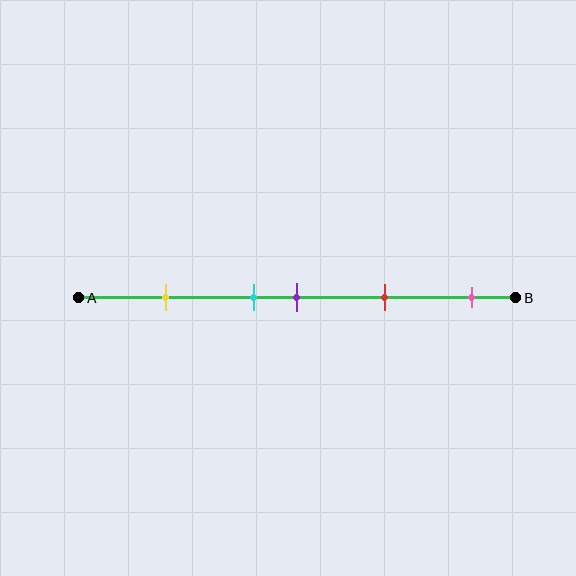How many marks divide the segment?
There are 5 marks dividing the segment.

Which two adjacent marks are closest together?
The cyan and purple marks are the closest adjacent pair.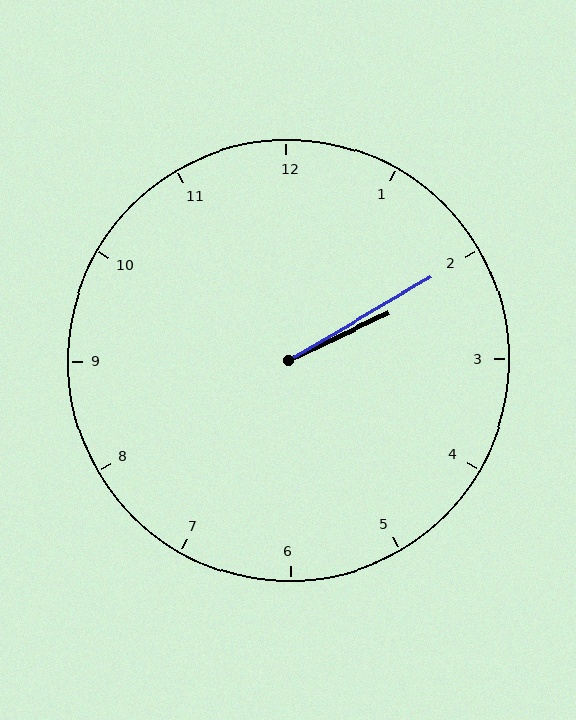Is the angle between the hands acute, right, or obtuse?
It is acute.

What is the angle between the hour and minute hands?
Approximately 5 degrees.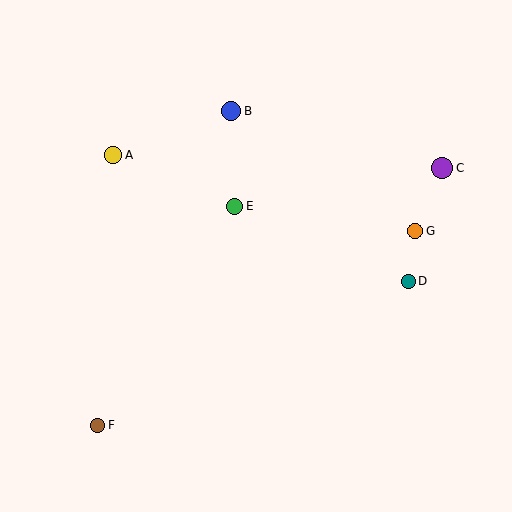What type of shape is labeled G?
Shape G is an orange circle.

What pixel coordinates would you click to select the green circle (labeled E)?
Click at (234, 206) to select the green circle E.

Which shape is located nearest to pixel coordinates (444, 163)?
The purple circle (labeled C) at (442, 168) is nearest to that location.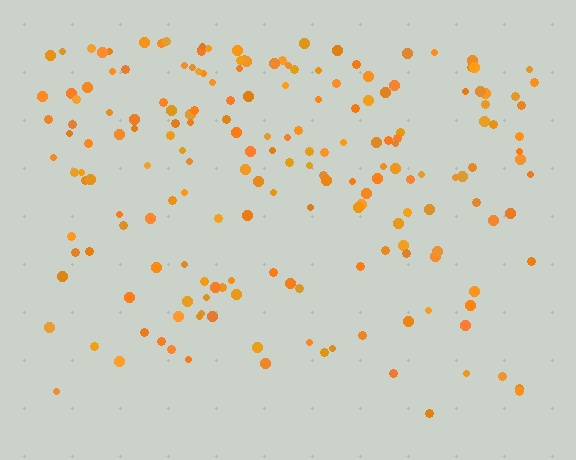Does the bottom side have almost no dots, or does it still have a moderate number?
Still a moderate number, just noticeably fewer than the top.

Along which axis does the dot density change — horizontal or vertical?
Vertical.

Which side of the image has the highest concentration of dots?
The top.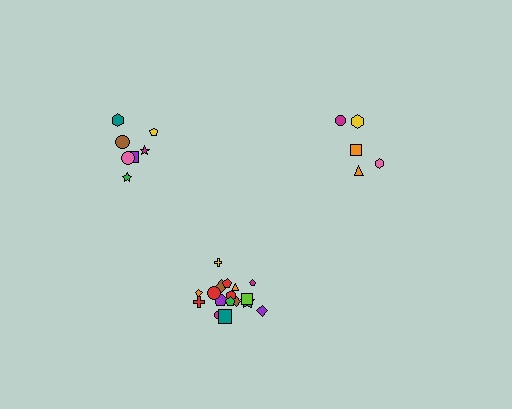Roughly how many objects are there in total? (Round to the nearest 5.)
Roughly 30 objects in total.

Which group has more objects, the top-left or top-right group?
The top-left group.